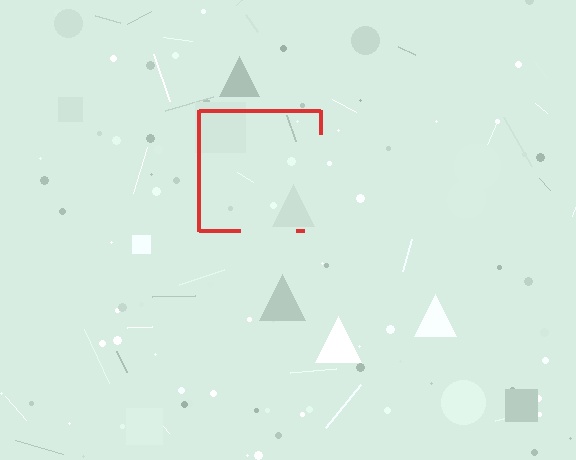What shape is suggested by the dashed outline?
The dashed outline suggests a square.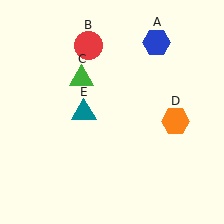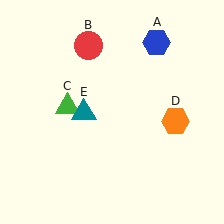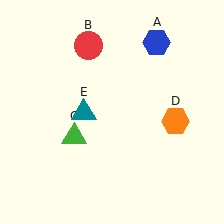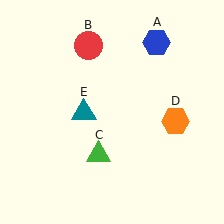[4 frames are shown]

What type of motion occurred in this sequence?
The green triangle (object C) rotated counterclockwise around the center of the scene.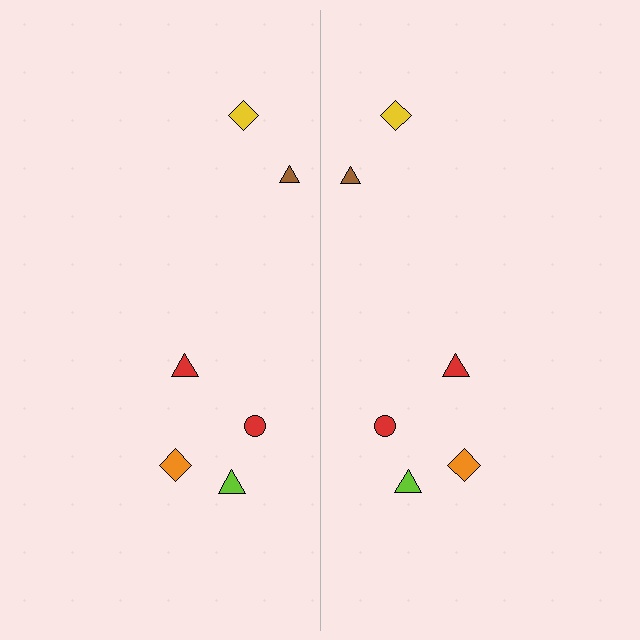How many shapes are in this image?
There are 12 shapes in this image.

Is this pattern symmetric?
Yes, this pattern has bilateral (reflection) symmetry.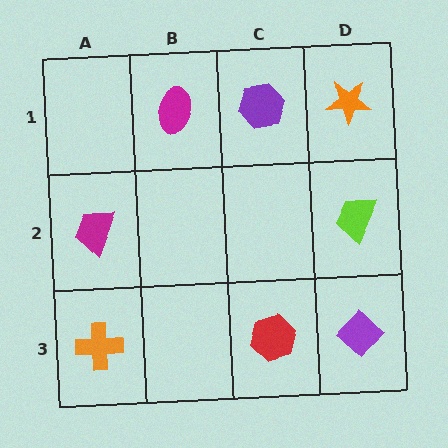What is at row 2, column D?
A lime trapezoid.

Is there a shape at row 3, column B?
No, that cell is empty.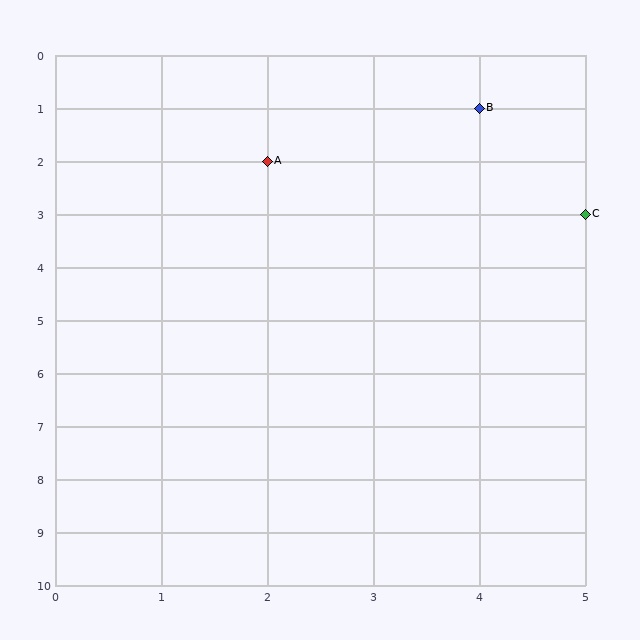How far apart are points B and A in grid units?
Points B and A are 2 columns and 1 row apart (about 2.2 grid units diagonally).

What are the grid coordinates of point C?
Point C is at grid coordinates (5, 3).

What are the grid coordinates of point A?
Point A is at grid coordinates (2, 2).